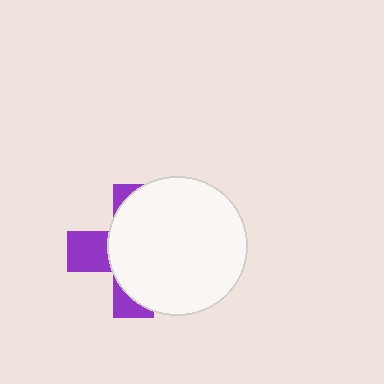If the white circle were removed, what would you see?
You would see the complete purple cross.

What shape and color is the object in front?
The object in front is a white circle.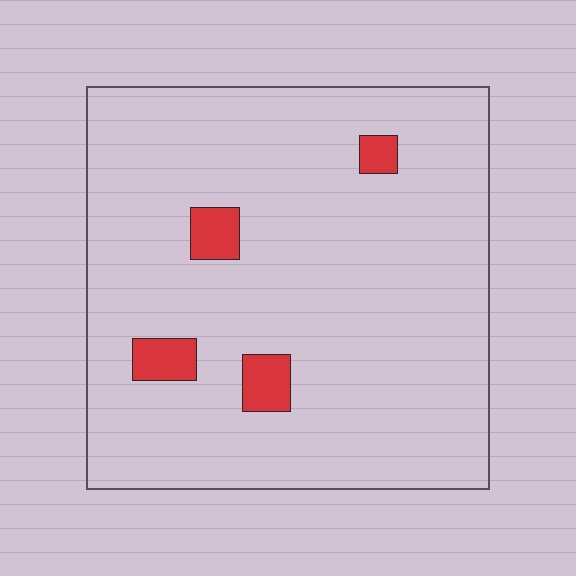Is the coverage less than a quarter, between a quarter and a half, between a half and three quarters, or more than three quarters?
Less than a quarter.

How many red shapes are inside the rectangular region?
4.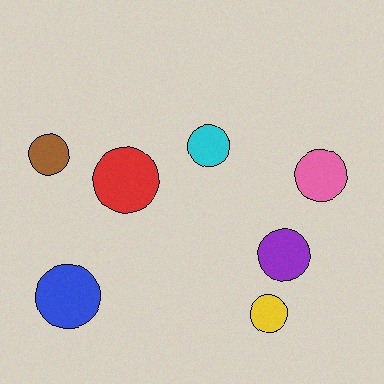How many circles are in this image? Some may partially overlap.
There are 7 circles.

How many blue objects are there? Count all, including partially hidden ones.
There is 1 blue object.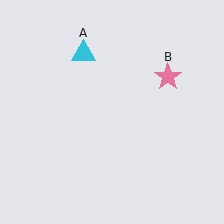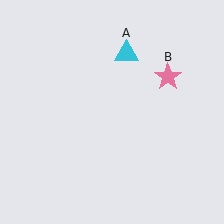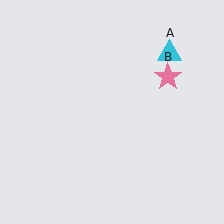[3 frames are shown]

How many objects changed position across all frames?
1 object changed position: cyan triangle (object A).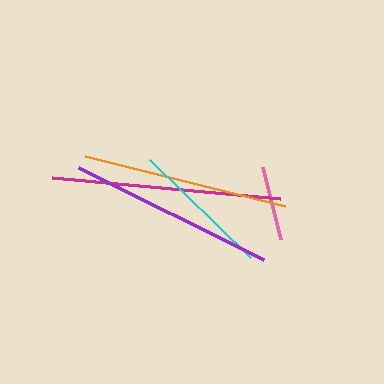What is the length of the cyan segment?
The cyan segment is approximately 142 pixels long.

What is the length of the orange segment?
The orange segment is approximately 207 pixels long.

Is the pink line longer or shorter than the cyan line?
The cyan line is longer than the pink line.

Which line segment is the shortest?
The pink line is the shortest at approximately 75 pixels.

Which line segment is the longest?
The magenta line is the longest at approximately 229 pixels.